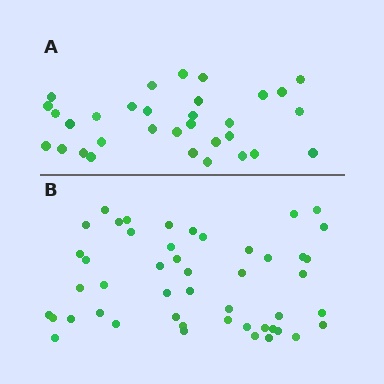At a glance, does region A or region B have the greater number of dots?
Region B (the bottom region) has more dots.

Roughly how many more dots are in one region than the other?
Region B has approximately 15 more dots than region A.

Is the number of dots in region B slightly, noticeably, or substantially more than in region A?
Region B has substantially more. The ratio is roughly 1.5 to 1.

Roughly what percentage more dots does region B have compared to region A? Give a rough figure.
About 50% more.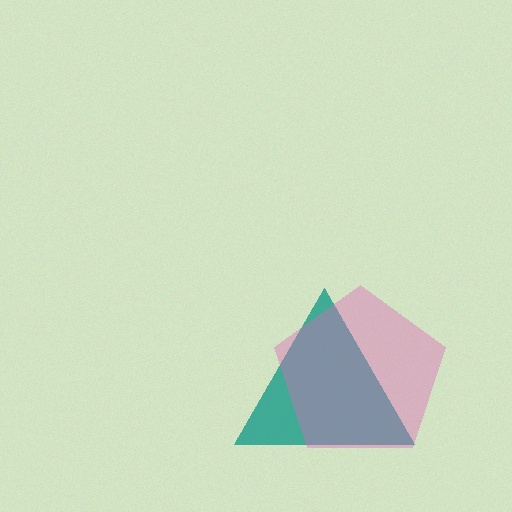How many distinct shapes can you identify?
There are 2 distinct shapes: a teal triangle, a pink pentagon.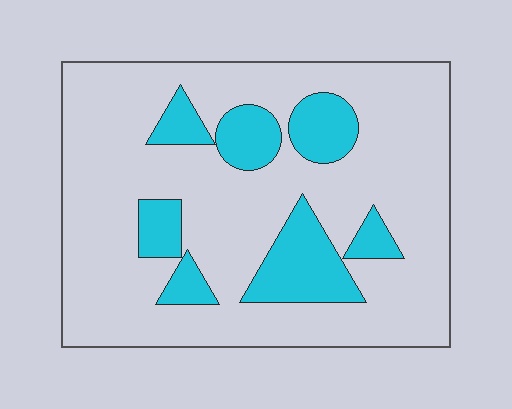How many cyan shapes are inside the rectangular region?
7.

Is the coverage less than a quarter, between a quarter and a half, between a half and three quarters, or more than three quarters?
Less than a quarter.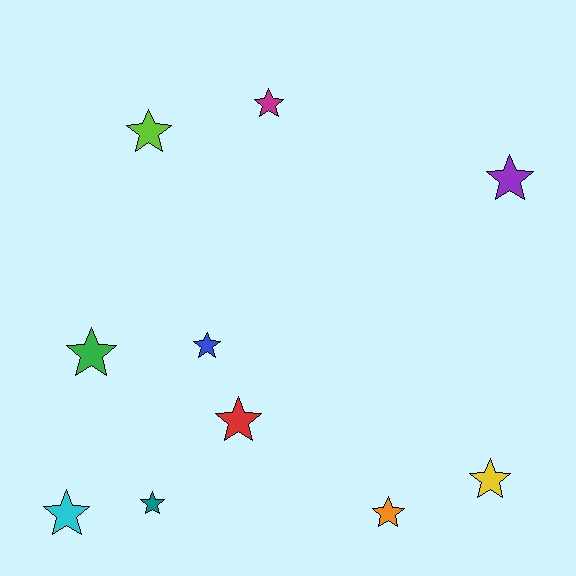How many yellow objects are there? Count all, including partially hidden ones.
There is 1 yellow object.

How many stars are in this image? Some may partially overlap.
There are 10 stars.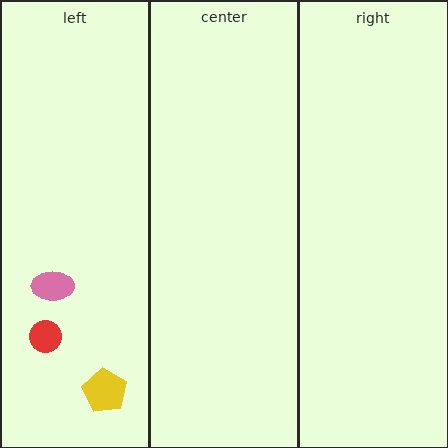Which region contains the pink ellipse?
The left region.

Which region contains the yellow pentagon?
The left region.